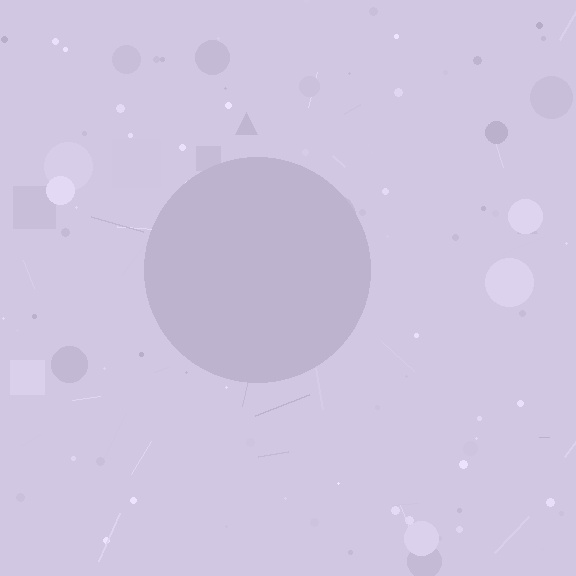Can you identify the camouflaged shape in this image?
The camouflaged shape is a circle.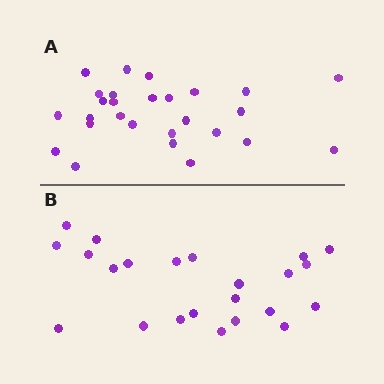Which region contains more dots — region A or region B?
Region A (the top region) has more dots.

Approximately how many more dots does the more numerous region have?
Region A has about 4 more dots than region B.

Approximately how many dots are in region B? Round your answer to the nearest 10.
About 20 dots. (The exact count is 23, which rounds to 20.)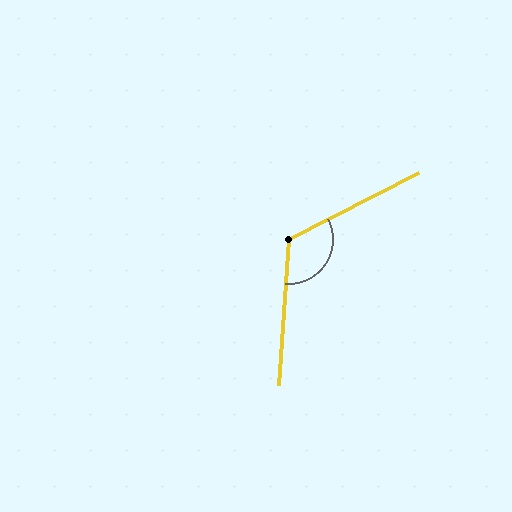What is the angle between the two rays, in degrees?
Approximately 121 degrees.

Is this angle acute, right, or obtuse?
It is obtuse.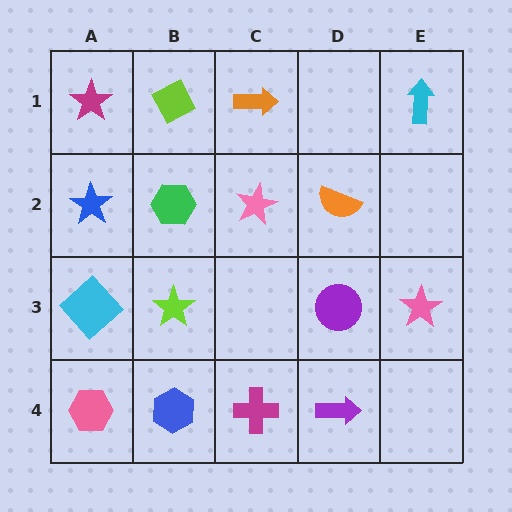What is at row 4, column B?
A blue hexagon.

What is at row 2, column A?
A blue star.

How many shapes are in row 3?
4 shapes.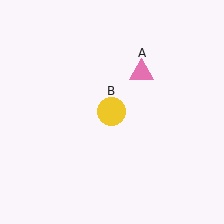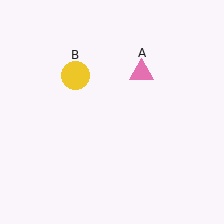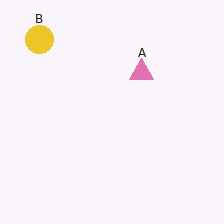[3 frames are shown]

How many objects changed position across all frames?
1 object changed position: yellow circle (object B).